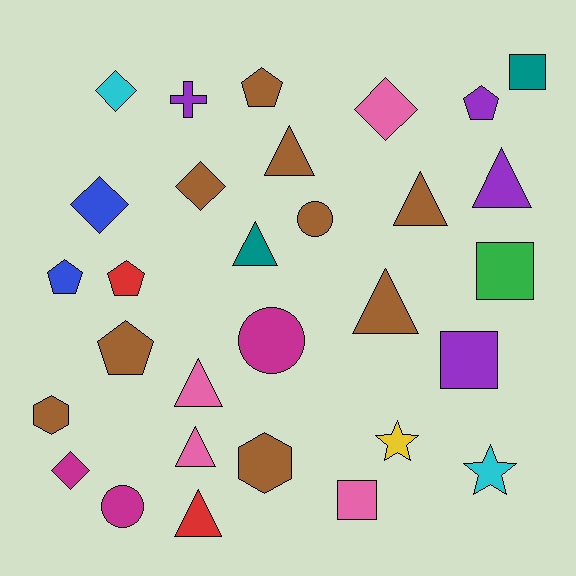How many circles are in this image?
There are 3 circles.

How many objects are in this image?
There are 30 objects.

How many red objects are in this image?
There are 2 red objects.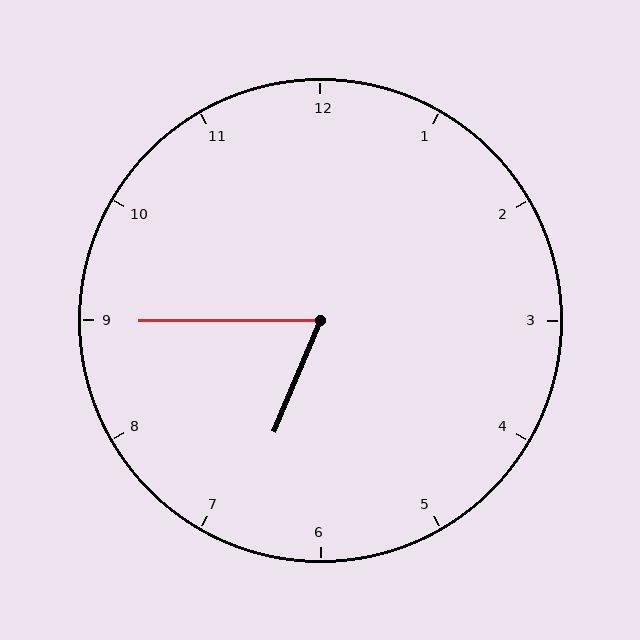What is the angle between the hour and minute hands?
Approximately 68 degrees.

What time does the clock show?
6:45.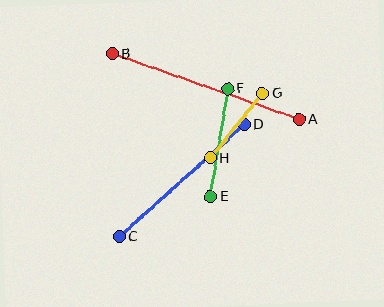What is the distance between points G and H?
The distance is approximately 83 pixels.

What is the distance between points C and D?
The distance is approximately 168 pixels.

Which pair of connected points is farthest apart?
Points A and B are farthest apart.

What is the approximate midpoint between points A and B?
The midpoint is at approximately (206, 87) pixels.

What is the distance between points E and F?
The distance is approximately 109 pixels.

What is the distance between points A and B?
The distance is approximately 198 pixels.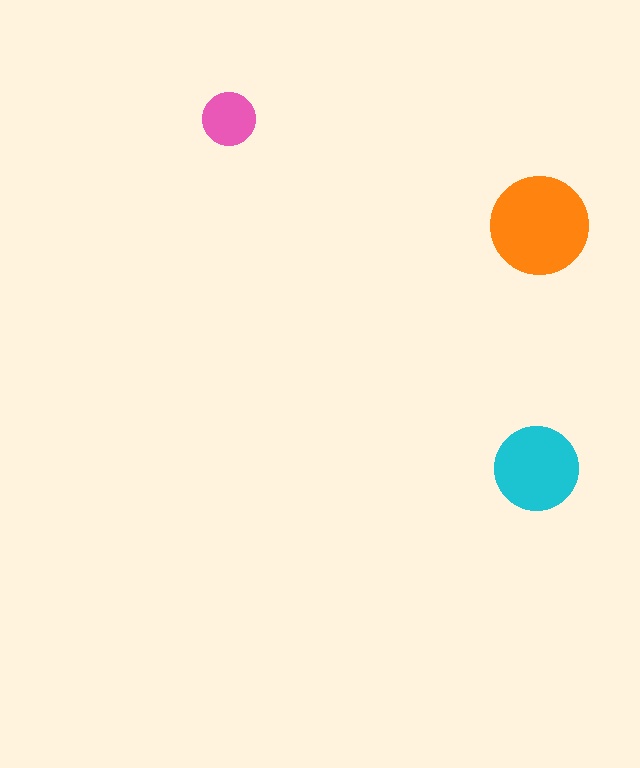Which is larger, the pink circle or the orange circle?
The orange one.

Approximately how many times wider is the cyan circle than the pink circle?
About 1.5 times wider.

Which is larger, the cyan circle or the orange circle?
The orange one.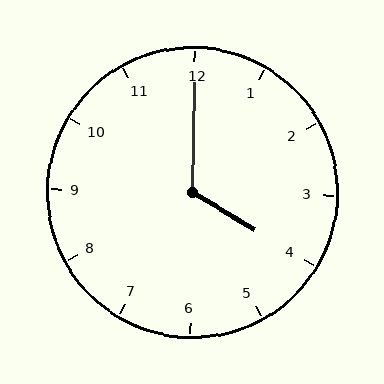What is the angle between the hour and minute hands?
Approximately 120 degrees.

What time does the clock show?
4:00.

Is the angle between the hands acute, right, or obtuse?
It is obtuse.